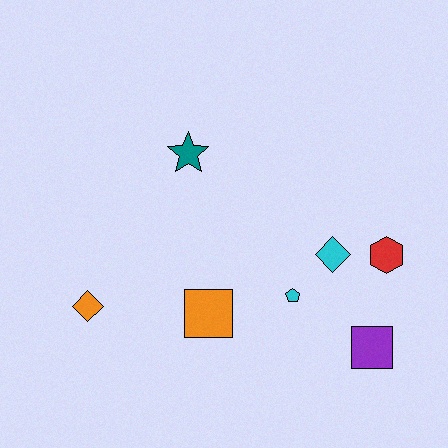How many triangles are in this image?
There are no triangles.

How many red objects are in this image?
There is 1 red object.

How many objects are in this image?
There are 7 objects.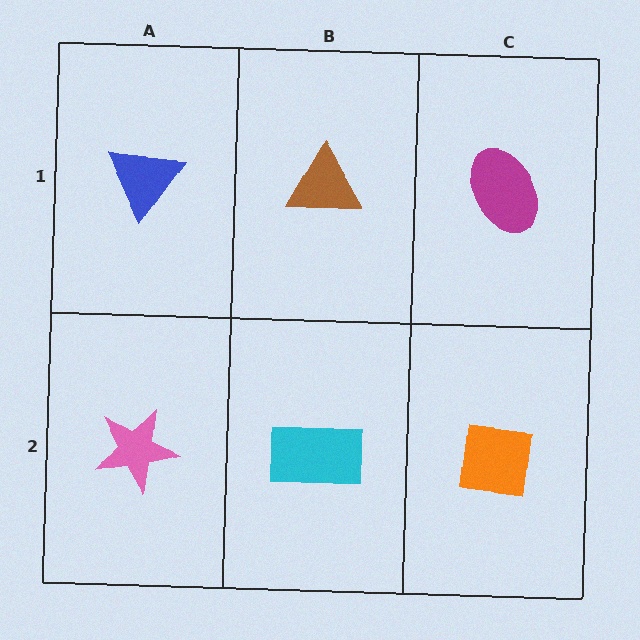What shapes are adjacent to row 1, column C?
An orange square (row 2, column C), a brown triangle (row 1, column B).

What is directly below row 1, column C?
An orange square.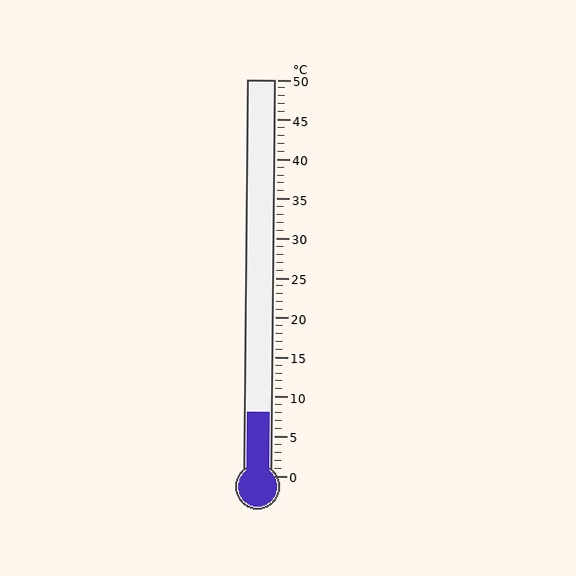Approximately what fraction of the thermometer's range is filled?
The thermometer is filled to approximately 15% of its range.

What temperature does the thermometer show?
The thermometer shows approximately 8°C.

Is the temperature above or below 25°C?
The temperature is below 25°C.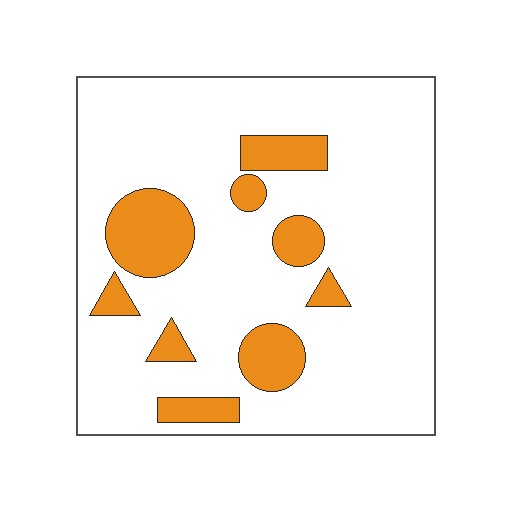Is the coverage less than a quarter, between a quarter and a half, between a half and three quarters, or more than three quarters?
Less than a quarter.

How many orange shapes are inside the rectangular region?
9.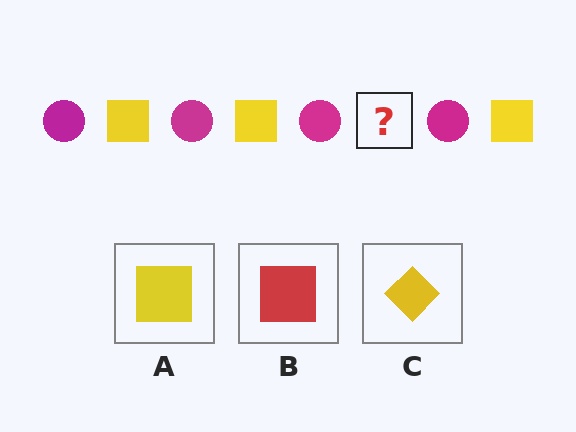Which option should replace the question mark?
Option A.